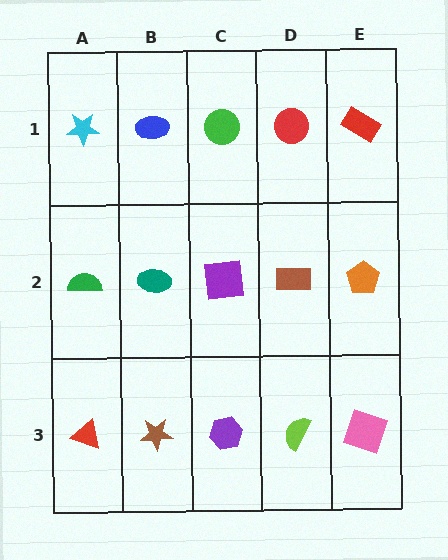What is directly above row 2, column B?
A blue ellipse.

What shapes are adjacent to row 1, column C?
A purple square (row 2, column C), a blue ellipse (row 1, column B), a red circle (row 1, column D).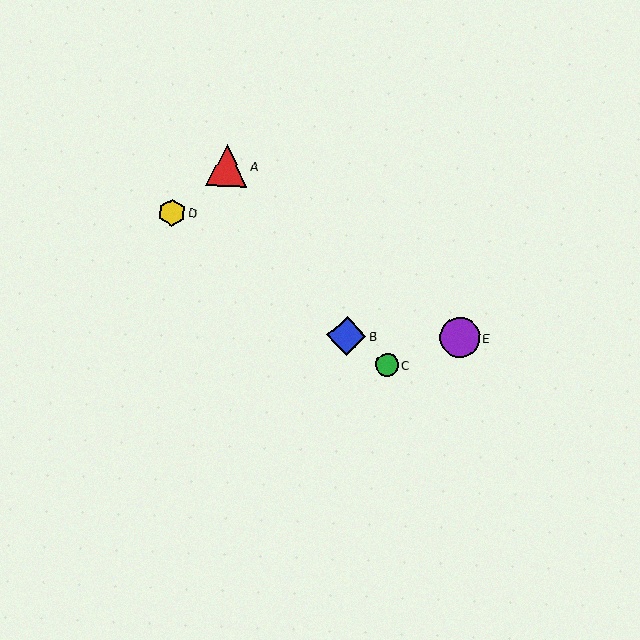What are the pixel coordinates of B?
Object B is at (346, 336).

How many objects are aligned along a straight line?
3 objects (B, C, D) are aligned along a straight line.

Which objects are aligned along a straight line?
Objects B, C, D are aligned along a straight line.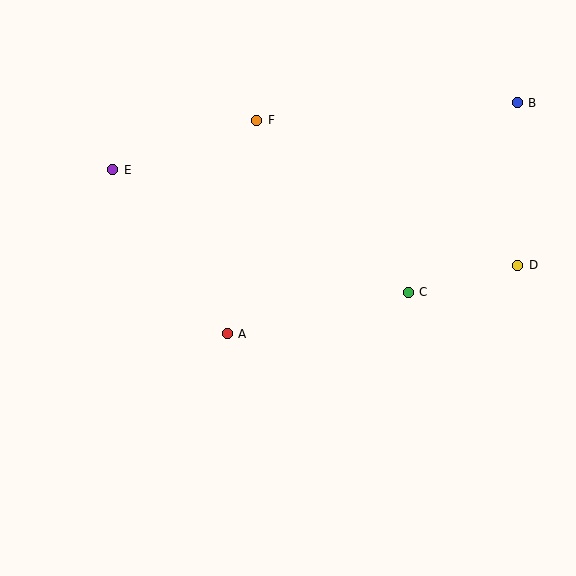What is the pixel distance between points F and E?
The distance between F and E is 153 pixels.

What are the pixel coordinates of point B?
Point B is at (517, 103).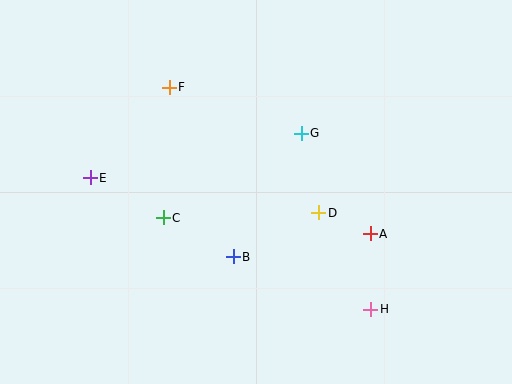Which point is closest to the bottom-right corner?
Point H is closest to the bottom-right corner.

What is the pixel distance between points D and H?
The distance between D and H is 110 pixels.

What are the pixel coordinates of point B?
Point B is at (233, 257).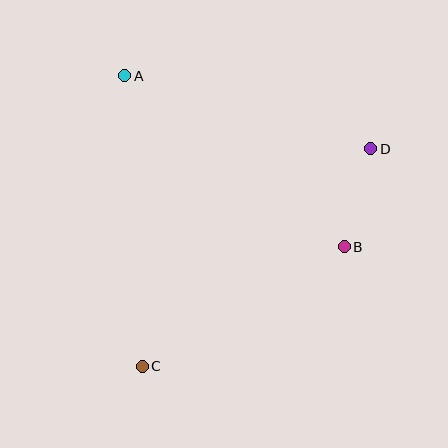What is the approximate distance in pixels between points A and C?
The distance between A and C is approximately 291 pixels.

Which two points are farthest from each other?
Points C and D are farthest from each other.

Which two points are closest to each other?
Points B and D are closest to each other.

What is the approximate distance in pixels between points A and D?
The distance between A and D is approximately 256 pixels.